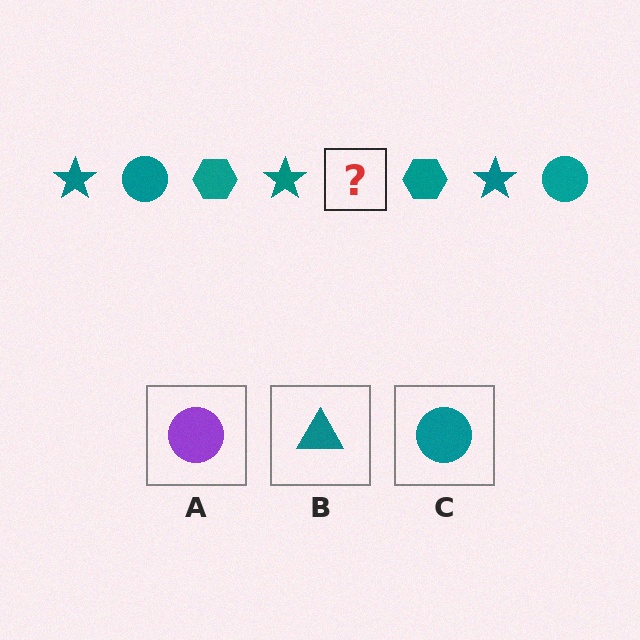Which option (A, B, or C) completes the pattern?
C.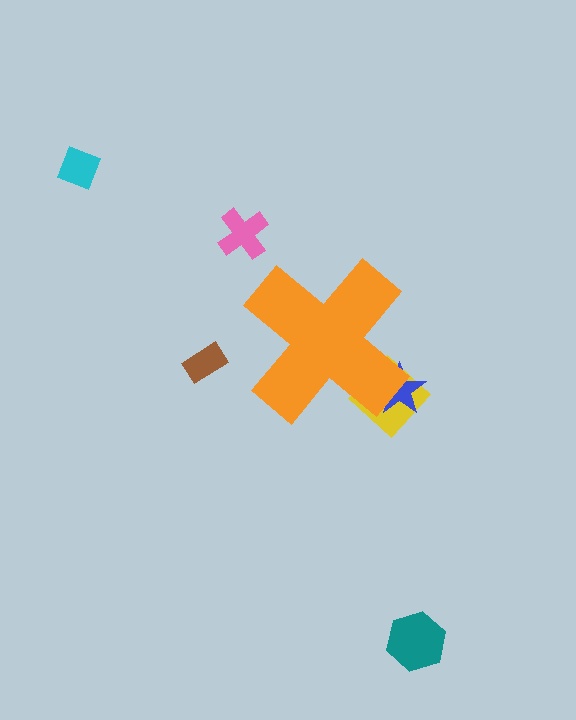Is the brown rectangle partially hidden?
No, the brown rectangle is fully visible.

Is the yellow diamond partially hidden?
Yes, the yellow diamond is partially hidden behind the orange cross.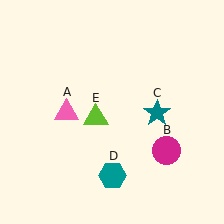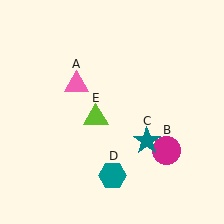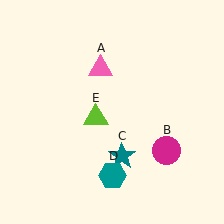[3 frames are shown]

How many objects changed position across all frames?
2 objects changed position: pink triangle (object A), teal star (object C).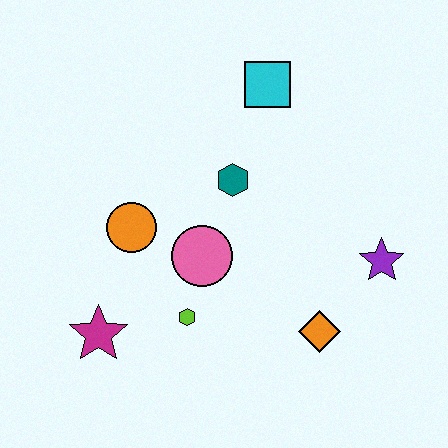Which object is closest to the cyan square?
The teal hexagon is closest to the cyan square.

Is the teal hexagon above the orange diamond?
Yes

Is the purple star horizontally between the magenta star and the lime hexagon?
No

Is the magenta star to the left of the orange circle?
Yes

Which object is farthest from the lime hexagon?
The cyan square is farthest from the lime hexagon.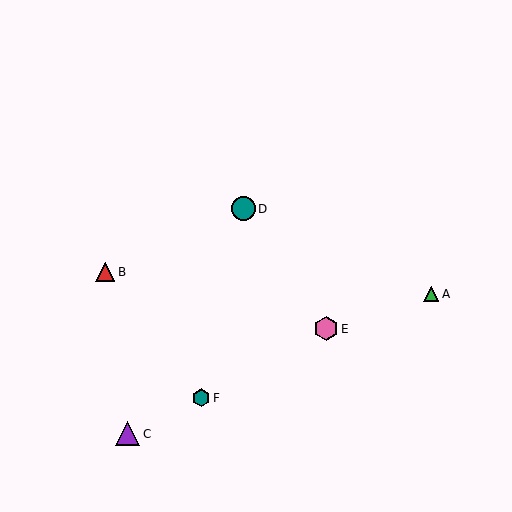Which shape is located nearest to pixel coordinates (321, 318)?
The pink hexagon (labeled E) at (326, 329) is nearest to that location.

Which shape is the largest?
The purple triangle (labeled C) is the largest.